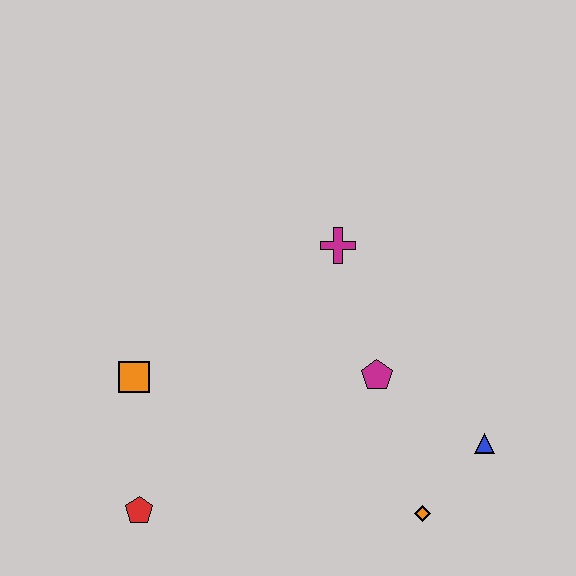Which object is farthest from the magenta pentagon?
The red pentagon is farthest from the magenta pentagon.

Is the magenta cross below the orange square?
No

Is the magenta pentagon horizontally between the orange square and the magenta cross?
No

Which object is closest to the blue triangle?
The orange diamond is closest to the blue triangle.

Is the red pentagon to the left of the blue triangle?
Yes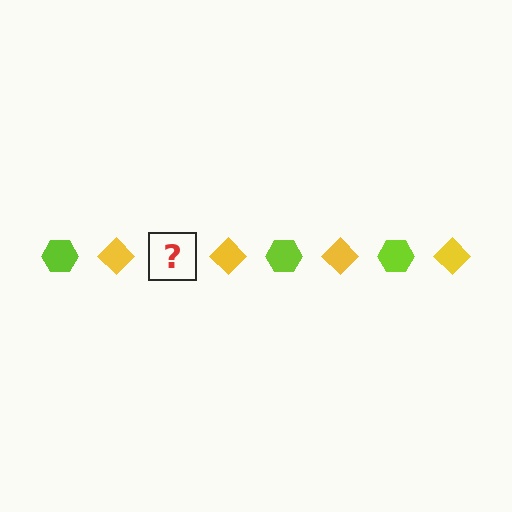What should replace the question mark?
The question mark should be replaced with a lime hexagon.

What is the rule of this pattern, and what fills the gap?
The rule is that the pattern alternates between lime hexagon and yellow diamond. The gap should be filled with a lime hexagon.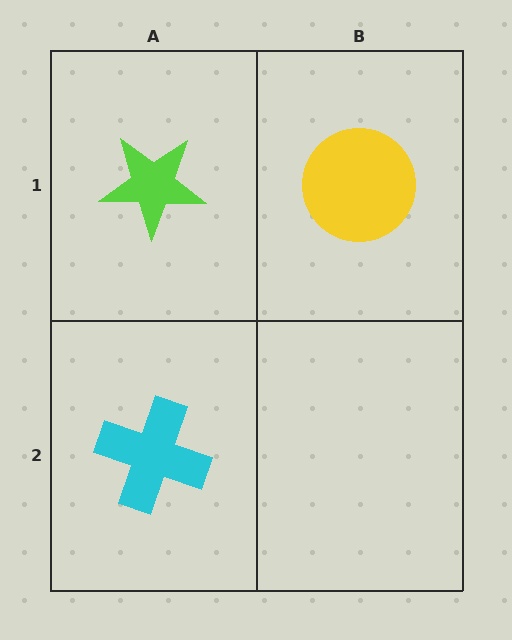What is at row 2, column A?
A cyan cross.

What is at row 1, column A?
A lime star.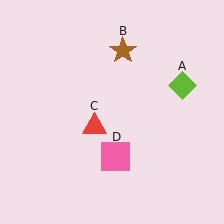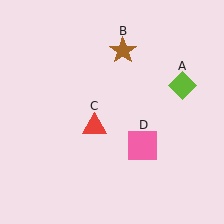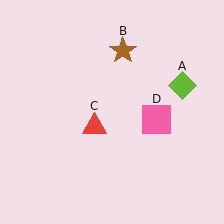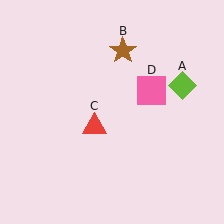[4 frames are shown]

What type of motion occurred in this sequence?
The pink square (object D) rotated counterclockwise around the center of the scene.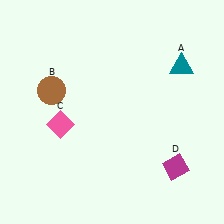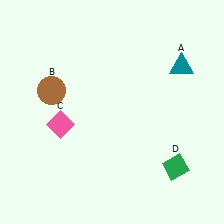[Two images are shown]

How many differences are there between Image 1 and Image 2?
There is 1 difference between the two images.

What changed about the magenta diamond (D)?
In Image 1, D is magenta. In Image 2, it changed to green.